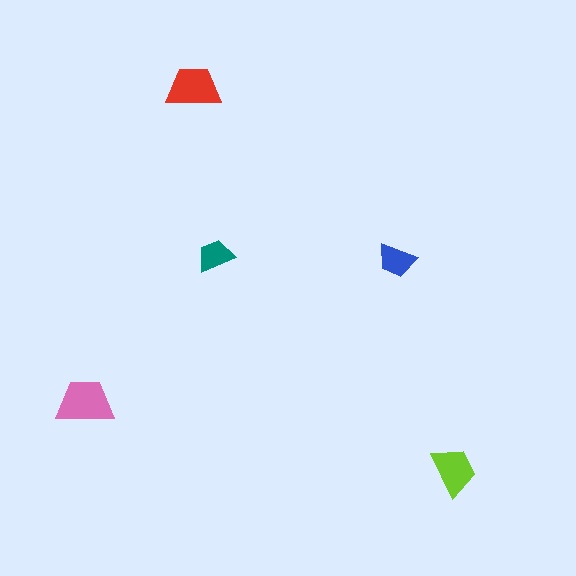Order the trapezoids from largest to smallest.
the pink one, the red one, the lime one, the blue one, the teal one.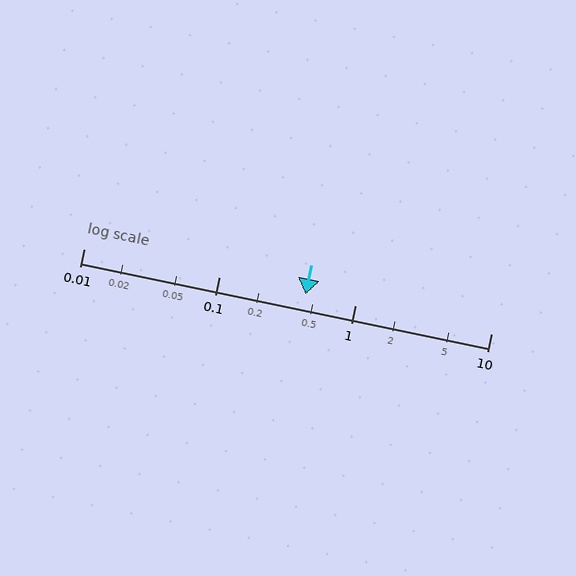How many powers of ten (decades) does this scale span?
The scale spans 3 decades, from 0.01 to 10.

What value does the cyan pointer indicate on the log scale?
The pointer indicates approximately 0.43.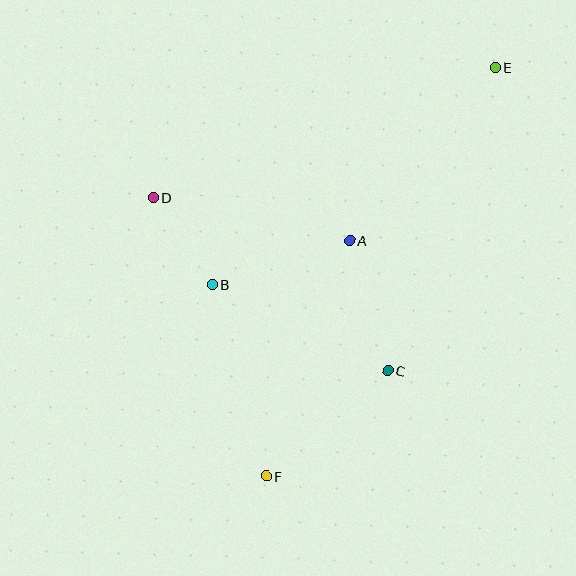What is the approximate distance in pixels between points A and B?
The distance between A and B is approximately 144 pixels.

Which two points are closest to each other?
Points B and D are closest to each other.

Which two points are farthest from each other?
Points E and F are farthest from each other.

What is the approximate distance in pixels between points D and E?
The distance between D and E is approximately 366 pixels.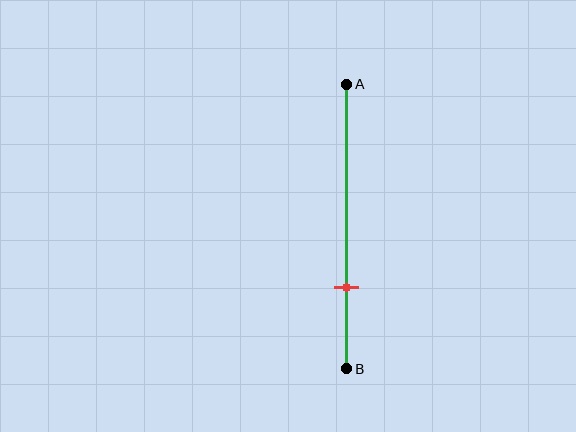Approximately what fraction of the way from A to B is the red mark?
The red mark is approximately 70% of the way from A to B.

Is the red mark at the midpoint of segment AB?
No, the mark is at about 70% from A, not at the 50% midpoint.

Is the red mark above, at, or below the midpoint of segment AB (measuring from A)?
The red mark is below the midpoint of segment AB.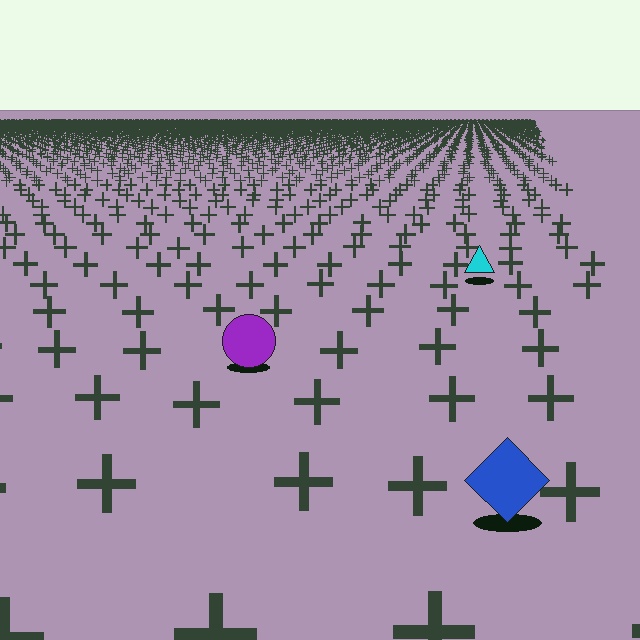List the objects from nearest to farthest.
From nearest to farthest: the blue diamond, the purple circle, the cyan triangle.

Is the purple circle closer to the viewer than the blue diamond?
No. The blue diamond is closer — you can tell from the texture gradient: the ground texture is coarser near it.